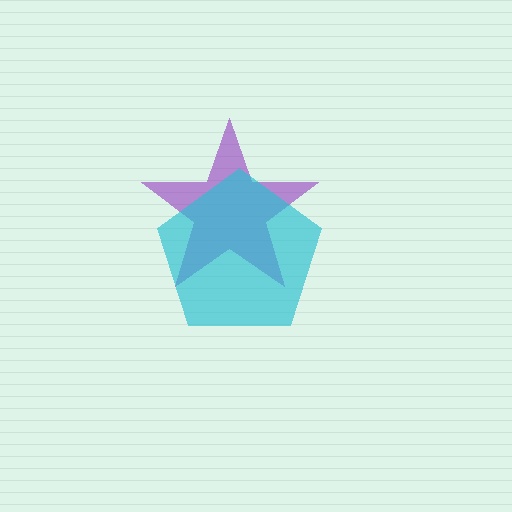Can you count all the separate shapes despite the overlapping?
Yes, there are 2 separate shapes.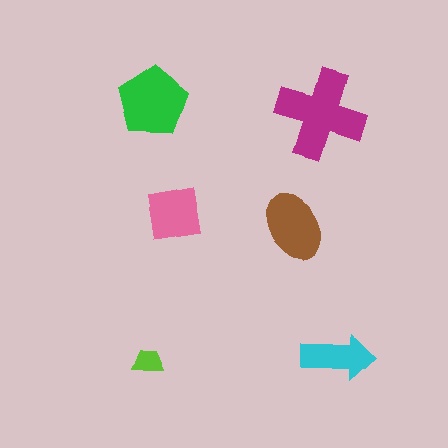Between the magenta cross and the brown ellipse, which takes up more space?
The magenta cross.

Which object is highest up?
The green pentagon is topmost.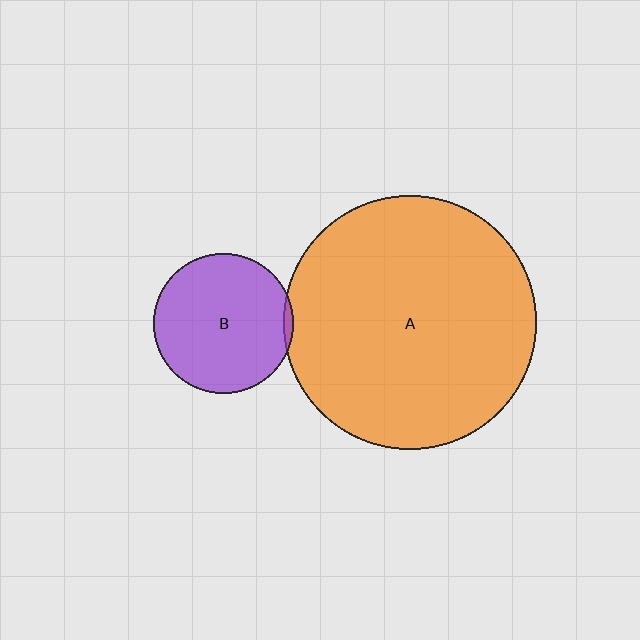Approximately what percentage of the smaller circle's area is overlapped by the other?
Approximately 5%.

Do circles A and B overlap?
Yes.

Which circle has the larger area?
Circle A (orange).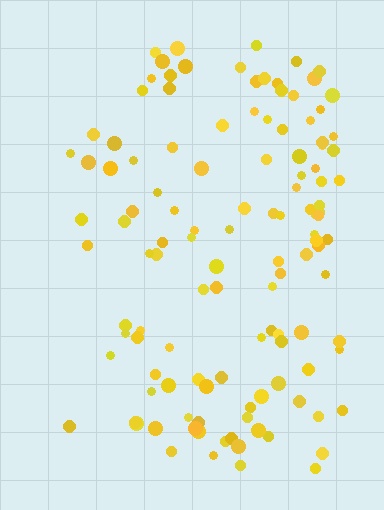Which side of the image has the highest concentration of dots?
The right.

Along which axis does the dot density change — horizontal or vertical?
Horizontal.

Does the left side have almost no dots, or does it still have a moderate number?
Still a moderate number, just noticeably fewer than the right.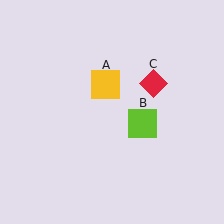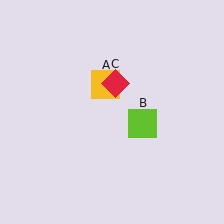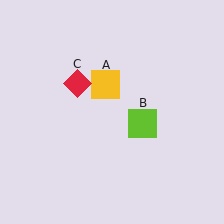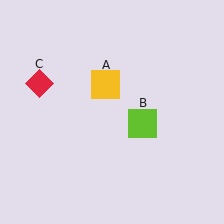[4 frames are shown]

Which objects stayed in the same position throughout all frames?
Yellow square (object A) and lime square (object B) remained stationary.